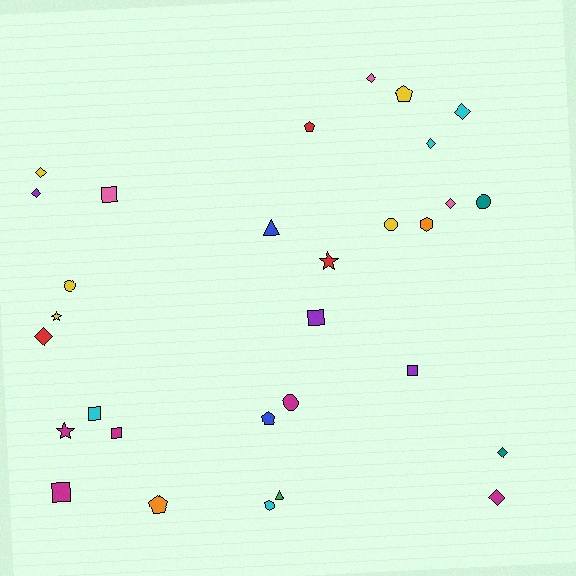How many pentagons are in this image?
There are 4 pentagons.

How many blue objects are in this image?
There are 2 blue objects.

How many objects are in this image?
There are 30 objects.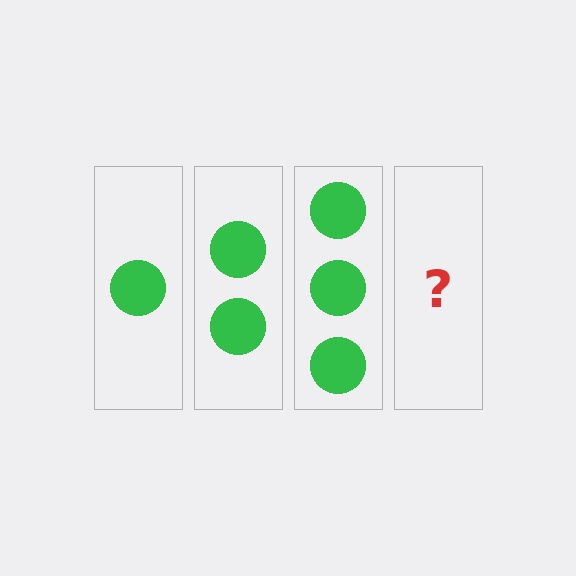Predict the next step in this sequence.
The next step is 4 circles.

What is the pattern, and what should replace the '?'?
The pattern is that each step adds one more circle. The '?' should be 4 circles.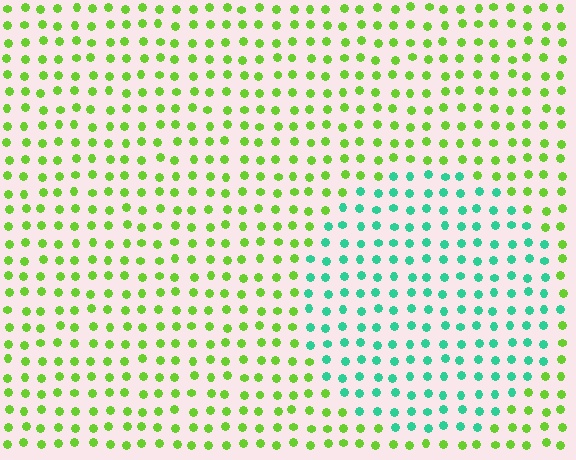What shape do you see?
I see a circle.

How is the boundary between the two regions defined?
The boundary is defined purely by a slight shift in hue (about 61 degrees). Spacing, size, and orientation are identical on both sides.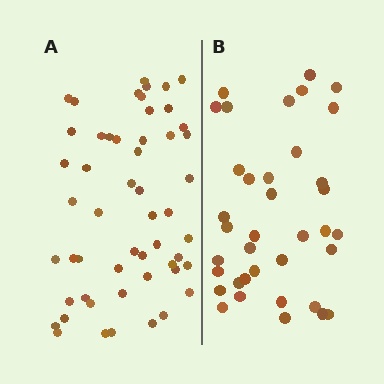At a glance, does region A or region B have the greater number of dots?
Region A (the left region) has more dots.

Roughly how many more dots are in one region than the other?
Region A has approximately 15 more dots than region B.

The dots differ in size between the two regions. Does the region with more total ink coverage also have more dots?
No. Region B has more total ink coverage because its dots are larger, but region A actually contains more individual dots. Total area can be misleading — the number of items is what matters here.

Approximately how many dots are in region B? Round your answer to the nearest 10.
About 40 dots. (The exact count is 37, which rounds to 40.)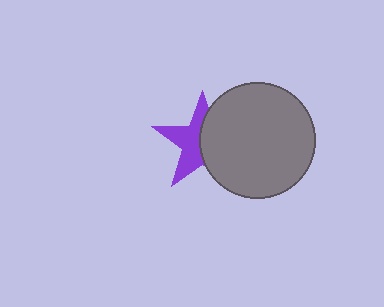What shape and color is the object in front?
The object in front is a gray circle.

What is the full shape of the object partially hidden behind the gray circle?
The partially hidden object is a purple star.